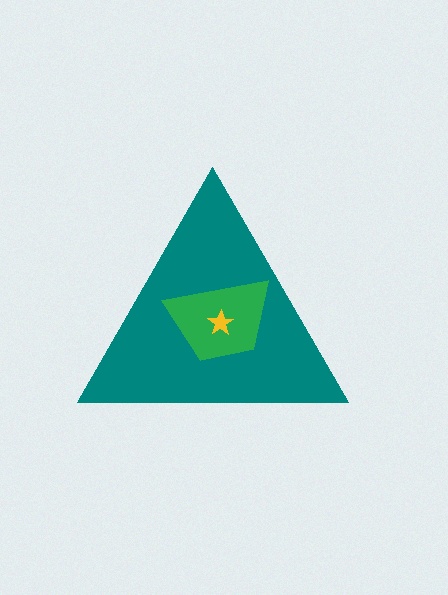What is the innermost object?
The yellow star.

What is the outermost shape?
The teal triangle.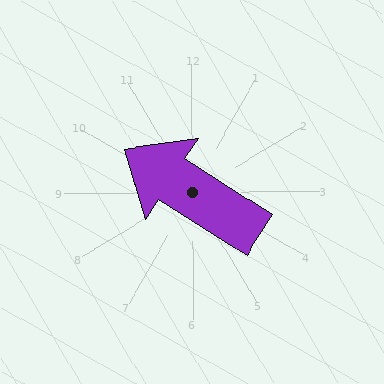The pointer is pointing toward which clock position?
Roughly 10 o'clock.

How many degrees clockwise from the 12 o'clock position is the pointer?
Approximately 303 degrees.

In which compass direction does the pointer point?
Northwest.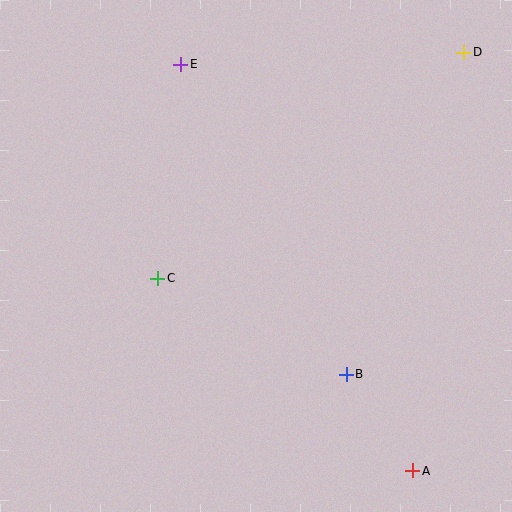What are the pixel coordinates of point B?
Point B is at (346, 374).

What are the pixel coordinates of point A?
Point A is at (413, 471).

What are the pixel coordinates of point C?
Point C is at (158, 278).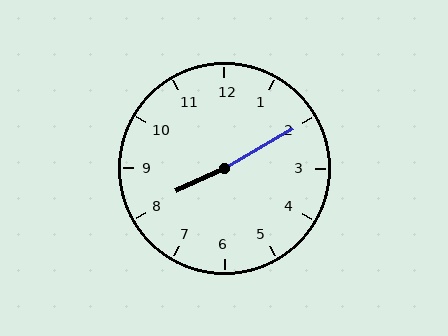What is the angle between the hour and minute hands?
Approximately 175 degrees.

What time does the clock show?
8:10.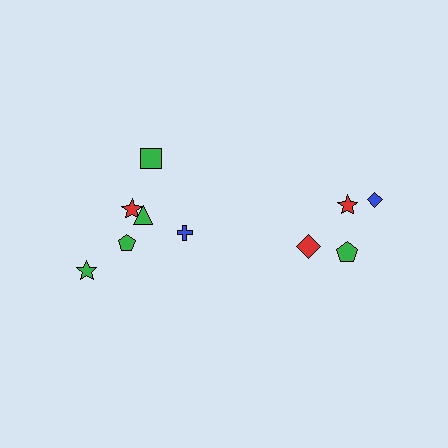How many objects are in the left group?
There are 6 objects.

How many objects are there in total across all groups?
There are 10 objects.